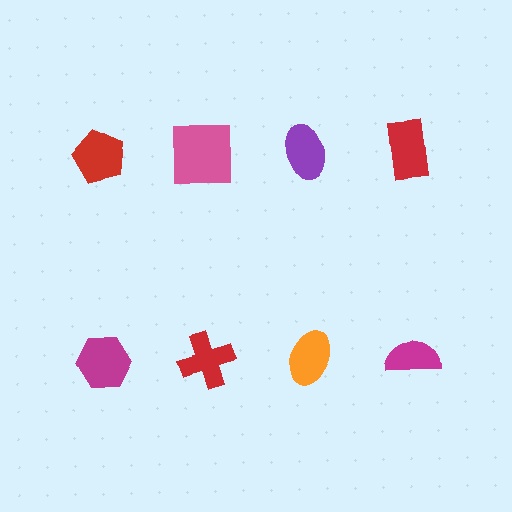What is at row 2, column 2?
A red cross.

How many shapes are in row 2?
4 shapes.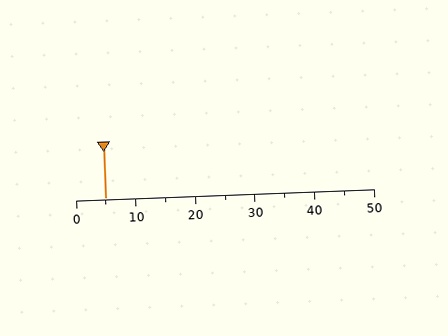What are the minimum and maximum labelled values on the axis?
The axis runs from 0 to 50.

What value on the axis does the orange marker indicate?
The marker indicates approximately 5.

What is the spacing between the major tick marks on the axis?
The major ticks are spaced 10 apart.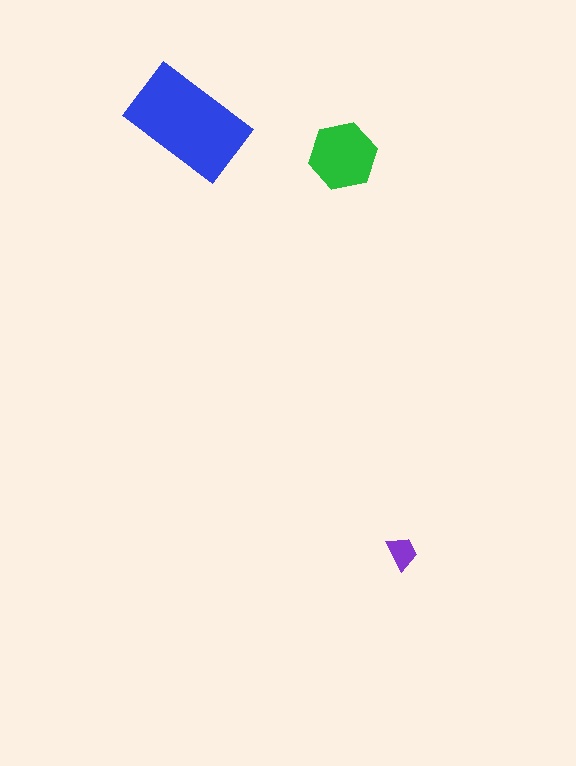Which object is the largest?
The blue rectangle.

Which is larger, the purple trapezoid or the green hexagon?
The green hexagon.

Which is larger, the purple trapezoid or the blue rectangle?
The blue rectangle.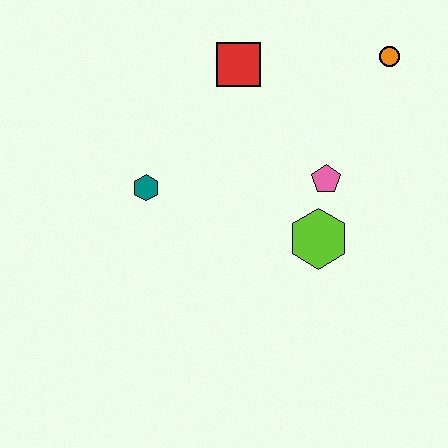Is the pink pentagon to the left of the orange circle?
Yes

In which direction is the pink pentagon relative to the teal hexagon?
The pink pentagon is to the right of the teal hexagon.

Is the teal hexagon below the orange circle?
Yes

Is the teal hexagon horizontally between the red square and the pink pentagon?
No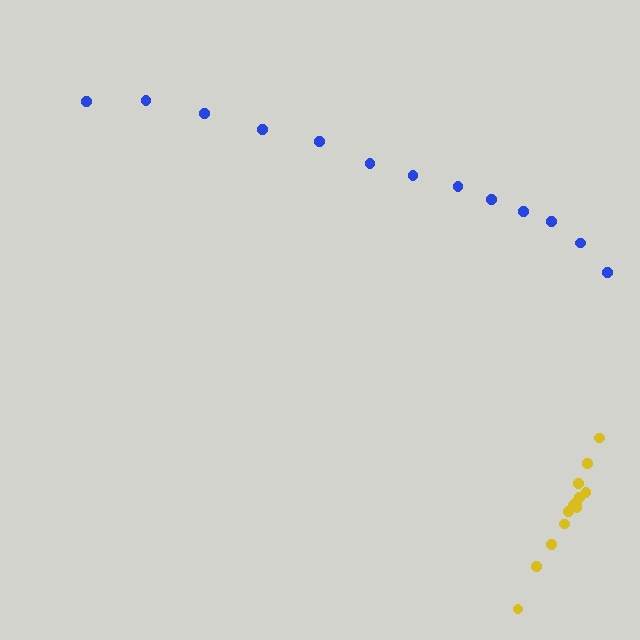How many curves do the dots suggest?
There are 2 distinct paths.